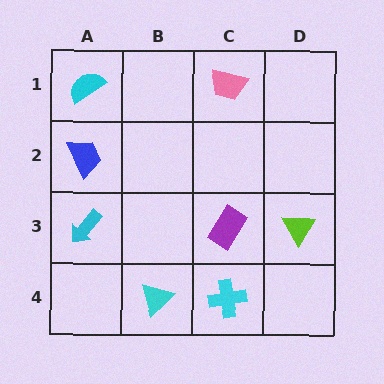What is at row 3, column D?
A lime triangle.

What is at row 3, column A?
A cyan arrow.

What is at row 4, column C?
A cyan cross.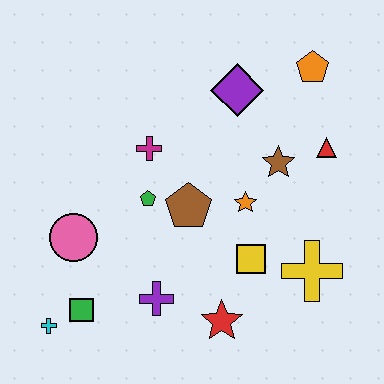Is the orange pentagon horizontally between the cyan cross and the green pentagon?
No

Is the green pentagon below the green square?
No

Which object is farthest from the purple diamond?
The cyan cross is farthest from the purple diamond.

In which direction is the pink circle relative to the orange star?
The pink circle is to the left of the orange star.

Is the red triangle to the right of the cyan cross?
Yes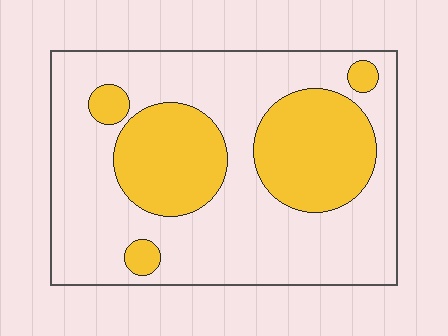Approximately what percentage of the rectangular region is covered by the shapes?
Approximately 30%.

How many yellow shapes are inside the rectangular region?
5.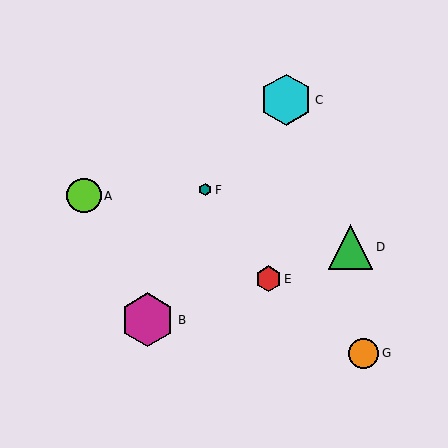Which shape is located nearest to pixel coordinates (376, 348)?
The orange circle (labeled G) at (364, 353) is nearest to that location.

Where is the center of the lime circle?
The center of the lime circle is at (84, 196).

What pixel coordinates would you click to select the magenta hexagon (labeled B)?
Click at (148, 320) to select the magenta hexagon B.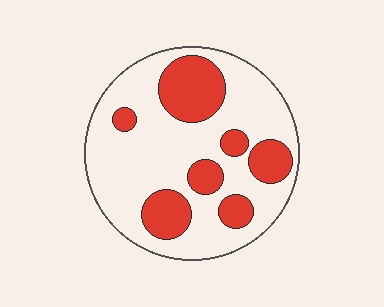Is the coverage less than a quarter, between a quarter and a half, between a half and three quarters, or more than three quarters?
Between a quarter and a half.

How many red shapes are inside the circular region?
7.